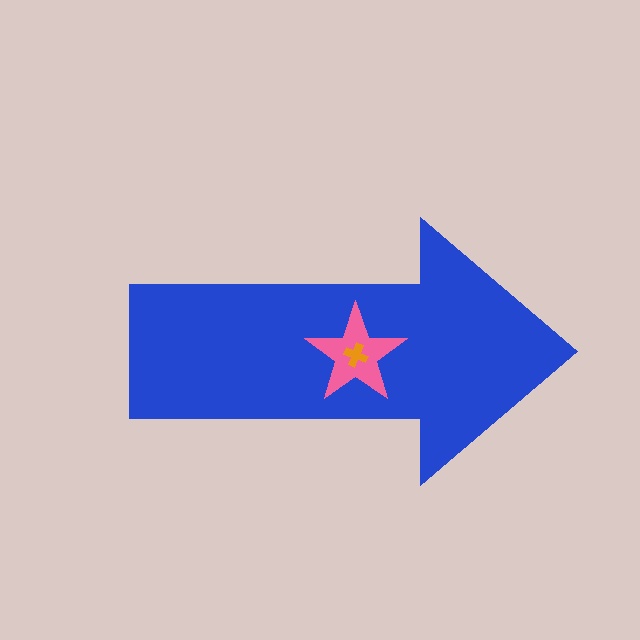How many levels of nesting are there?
3.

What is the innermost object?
The orange cross.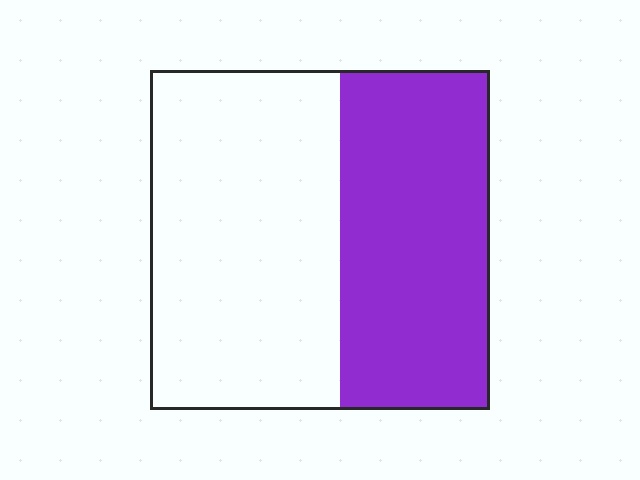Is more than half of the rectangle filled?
No.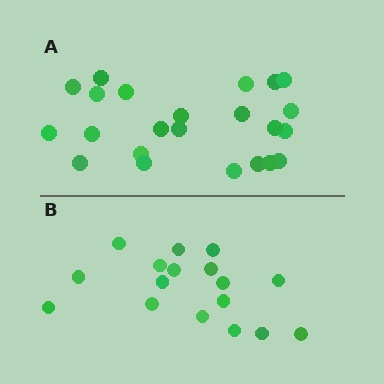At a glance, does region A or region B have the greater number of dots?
Region A (the top region) has more dots.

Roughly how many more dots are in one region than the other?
Region A has about 6 more dots than region B.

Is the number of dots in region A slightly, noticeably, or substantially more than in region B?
Region A has noticeably more, but not dramatically so. The ratio is roughly 1.4 to 1.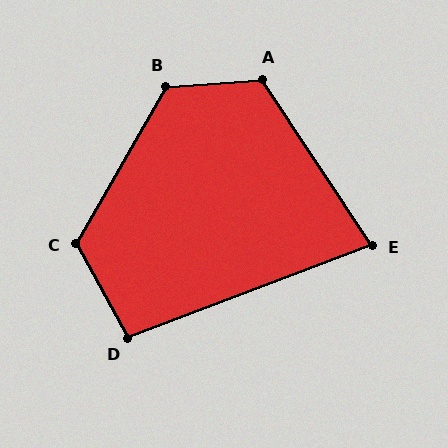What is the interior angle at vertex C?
Approximately 122 degrees (obtuse).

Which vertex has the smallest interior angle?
E, at approximately 77 degrees.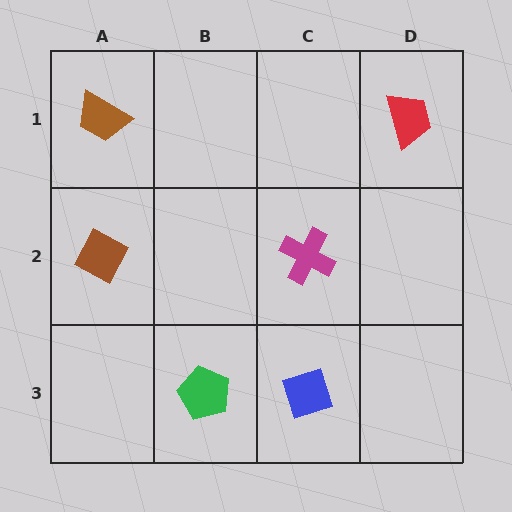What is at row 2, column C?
A magenta cross.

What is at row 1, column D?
A red trapezoid.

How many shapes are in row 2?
2 shapes.